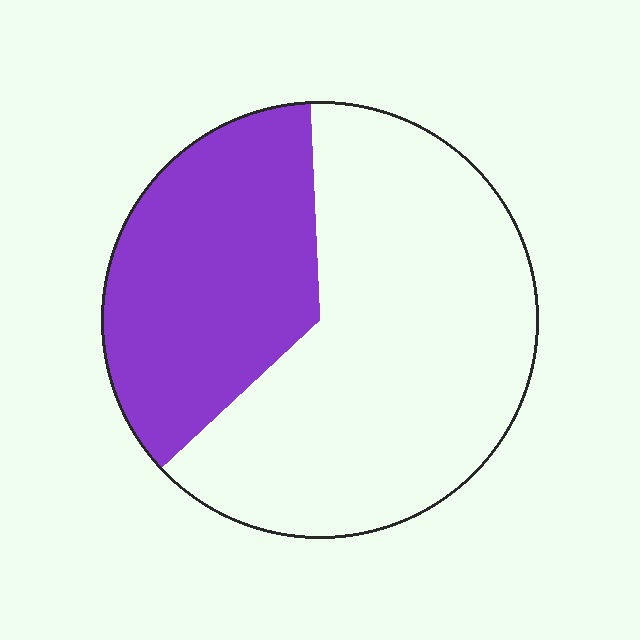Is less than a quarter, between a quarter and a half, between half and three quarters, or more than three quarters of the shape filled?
Between a quarter and a half.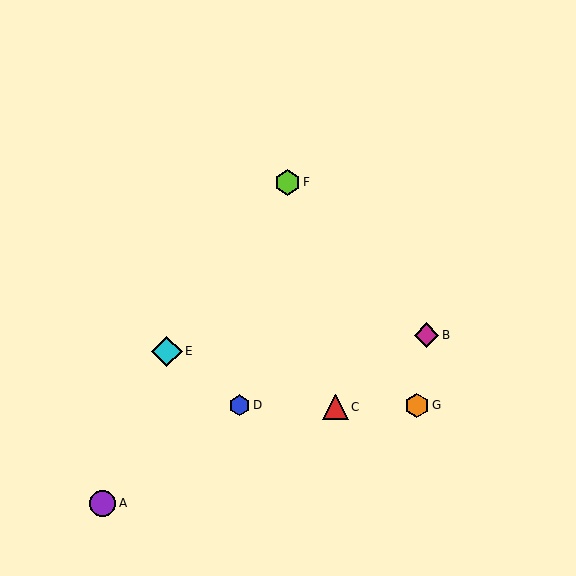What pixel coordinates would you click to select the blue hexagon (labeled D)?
Click at (240, 405) to select the blue hexagon D.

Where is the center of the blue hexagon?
The center of the blue hexagon is at (240, 405).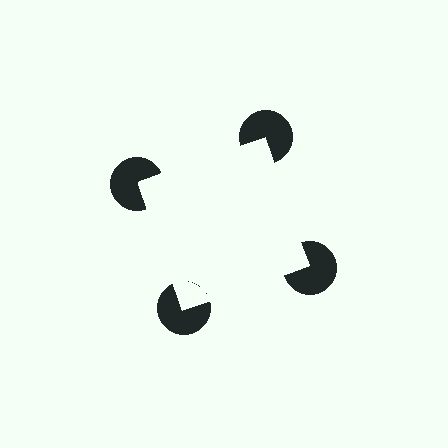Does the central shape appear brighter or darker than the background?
It typically appears slightly brighter than the background, even though no actual brightness change is drawn.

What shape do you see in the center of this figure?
An illusory square — its edges are inferred from the aligned wedge cuts in the pac-man discs, not physically drawn.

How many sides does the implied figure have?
4 sides.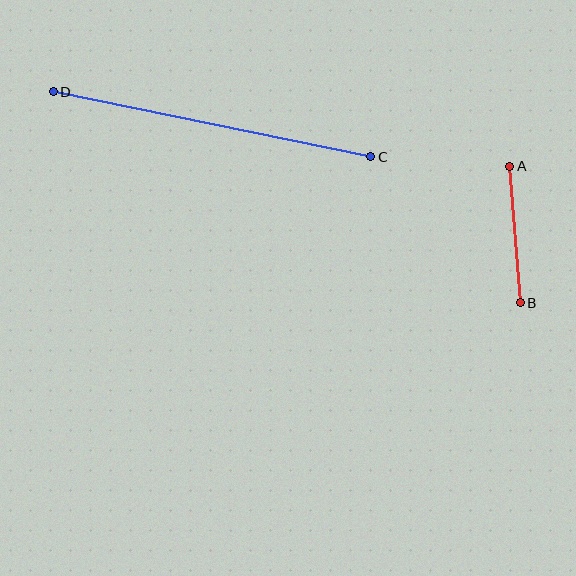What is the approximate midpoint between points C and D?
The midpoint is at approximately (212, 124) pixels.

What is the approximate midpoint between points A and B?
The midpoint is at approximately (515, 235) pixels.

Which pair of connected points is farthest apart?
Points C and D are farthest apart.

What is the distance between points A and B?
The distance is approximately 137 pixels.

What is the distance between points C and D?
The distance is approximately 324 pixels.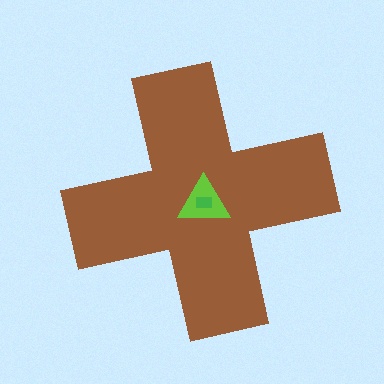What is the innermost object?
The green rectangle.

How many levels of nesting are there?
3.